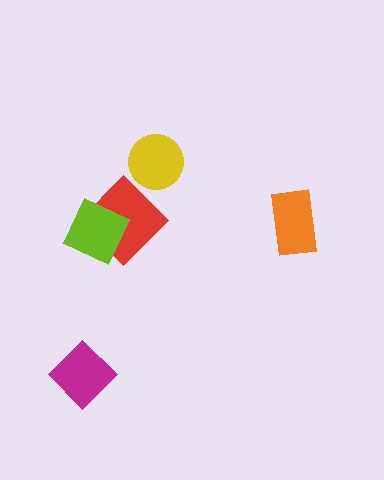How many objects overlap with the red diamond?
1 object overlaps with the red diamond.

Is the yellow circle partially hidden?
No, no other shape covers it.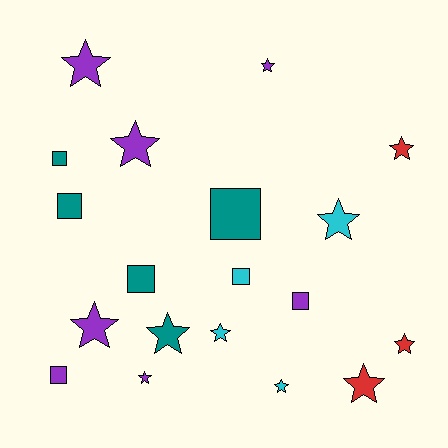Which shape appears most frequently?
Star, with 12 objects.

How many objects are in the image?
There are 19 objects.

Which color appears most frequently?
Purple, with 7 objects.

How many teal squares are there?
There are 4 teal squares.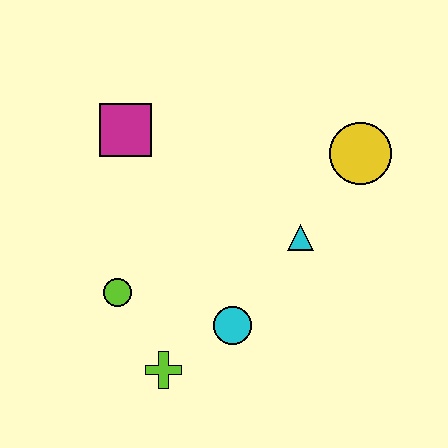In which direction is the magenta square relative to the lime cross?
The magenta square is above the lime cross.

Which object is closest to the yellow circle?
The cyan triangle is closest to the yellow circle.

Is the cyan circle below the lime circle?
Yes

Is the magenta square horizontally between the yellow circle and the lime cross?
No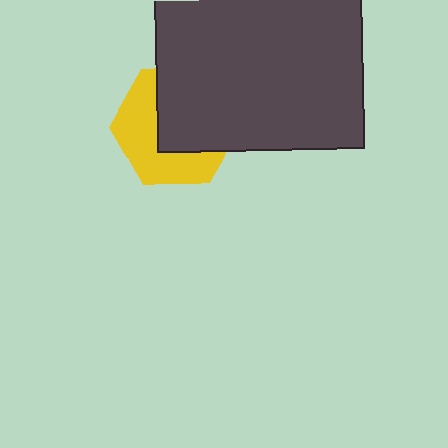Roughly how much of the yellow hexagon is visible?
About half of it is visible (roughly 49%).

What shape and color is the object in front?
The object in front is a dark gray square.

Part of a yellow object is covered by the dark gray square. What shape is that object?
It is a hexagon.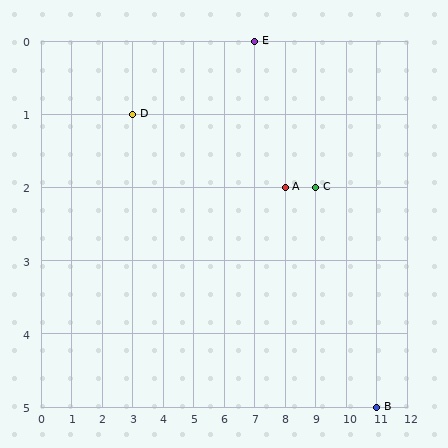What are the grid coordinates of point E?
Point E is at grid coordinates (7, 0).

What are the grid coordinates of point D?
Point D is at grid coordinates (3, 1).